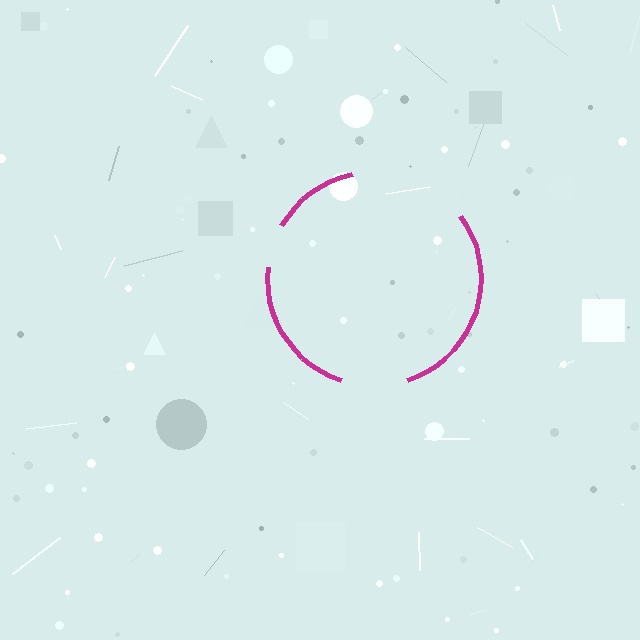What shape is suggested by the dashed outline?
The dashed outline suggests a circle.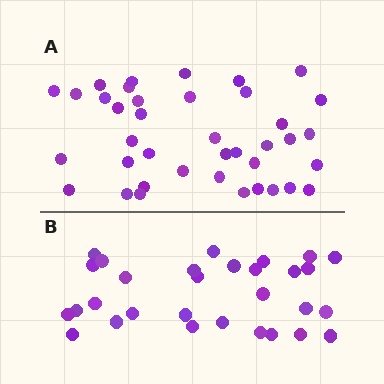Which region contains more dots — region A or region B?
Region A (the top region) has more dots.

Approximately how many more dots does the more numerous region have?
Region A has roughly 8 or so more dots than region B.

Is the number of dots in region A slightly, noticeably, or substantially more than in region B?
Region A has noticeably more, but not dramatically so. The ratio is roughly 1.3 to 1.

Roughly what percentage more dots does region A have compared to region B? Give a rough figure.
About 30% more.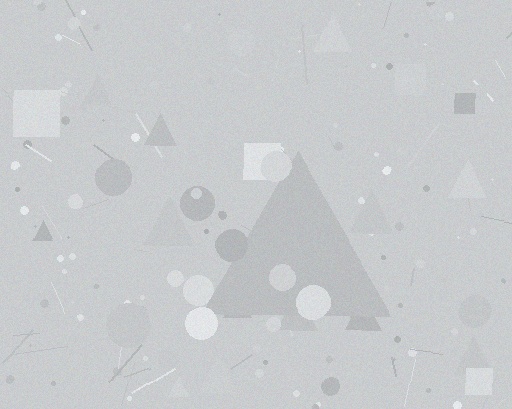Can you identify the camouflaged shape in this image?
The camouflaged shape is a triangle.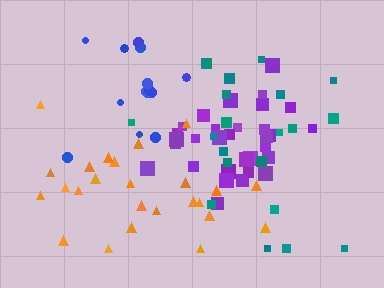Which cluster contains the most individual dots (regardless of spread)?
Purple (31).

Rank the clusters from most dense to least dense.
purple, blue, orange, teal.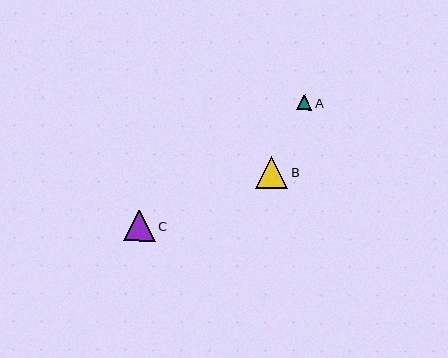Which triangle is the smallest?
Triangle A is the smallest with a size of approximately 15 pixels.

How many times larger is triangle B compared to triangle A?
Triangle B is approximately 2.1 times the size of triangle A.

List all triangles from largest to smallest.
From largest to smallest: B, C, A.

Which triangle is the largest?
Triangle B is the largest with a size of approximately 32 pixels.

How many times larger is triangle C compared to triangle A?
Triangle C is approximately 2.0 times the size of triangle A.